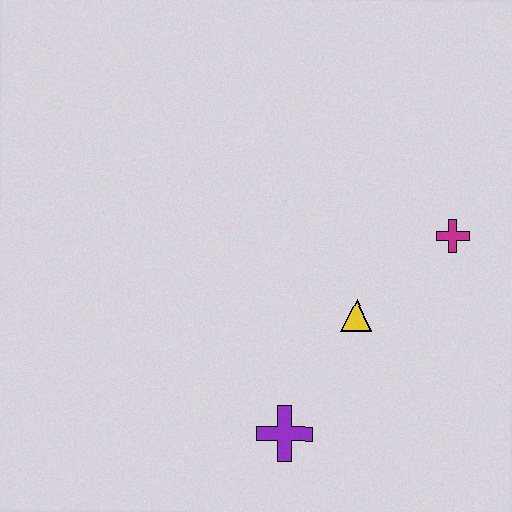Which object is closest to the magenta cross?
The yellow triangle is closest to the magenta cross.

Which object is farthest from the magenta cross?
The purple cross is farthest from the magenta cross.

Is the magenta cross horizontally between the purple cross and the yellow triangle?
No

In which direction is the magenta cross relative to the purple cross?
The magenta cross is above the purple cross.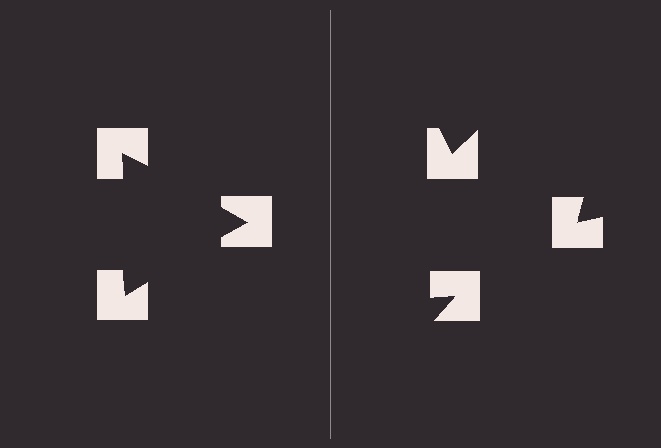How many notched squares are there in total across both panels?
6 — 3 on each side.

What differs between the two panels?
The notched squares are positioned identically on both sides; only the wedge orientations differ. On the left they align to a triangle; on the right they are misaligned.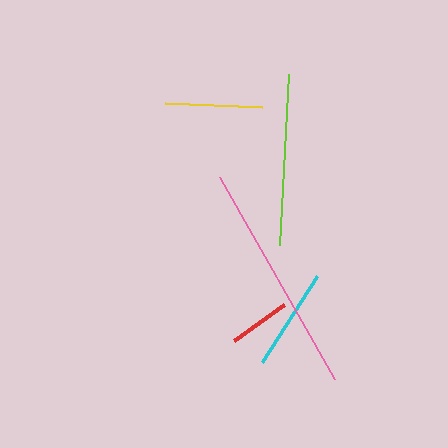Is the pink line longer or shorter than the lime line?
The pink line is longer than the lime line.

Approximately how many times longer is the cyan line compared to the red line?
The cyan line is approximately 1.7 times the length of the red line.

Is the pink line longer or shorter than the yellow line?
The pink line is longer than the yellow line.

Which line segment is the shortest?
The red line is the shortest at approximately 61 pixels.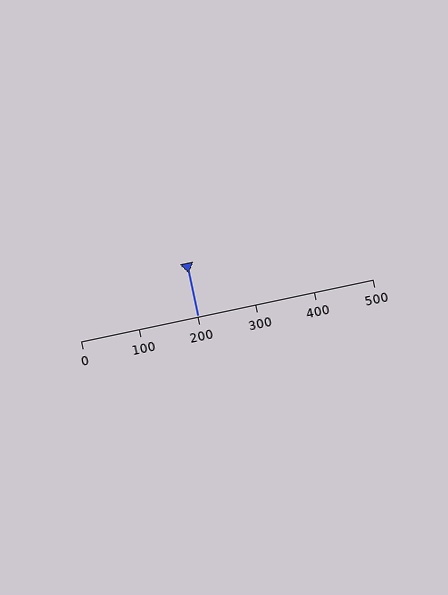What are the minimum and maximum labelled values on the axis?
The axis runs from 0 to 500.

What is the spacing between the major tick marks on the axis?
The major ticks are spaced 100 apart.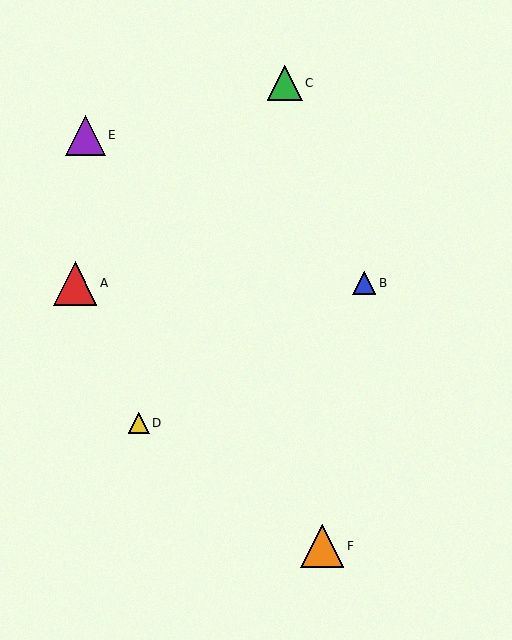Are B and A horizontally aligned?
Yes, both are at y≈283.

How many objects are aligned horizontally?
2 objects (A, B) are aligned horizontally.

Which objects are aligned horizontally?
Objects A, B are aligned horizontally.